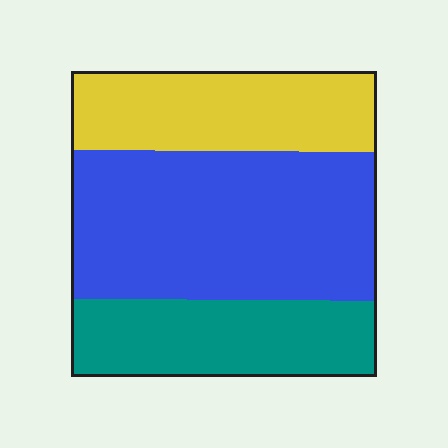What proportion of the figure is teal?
Teal covers around 25% of the figure.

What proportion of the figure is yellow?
Yellow takes up about one quarter (1/4) of the figure.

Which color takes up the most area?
Blue, at roughly 50%.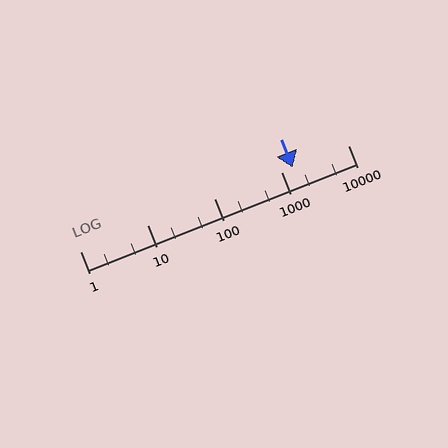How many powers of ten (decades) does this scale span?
The scale spans 4 decades, from 1 to 10000.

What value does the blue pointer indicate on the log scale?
The pointer indicates approximately 1500.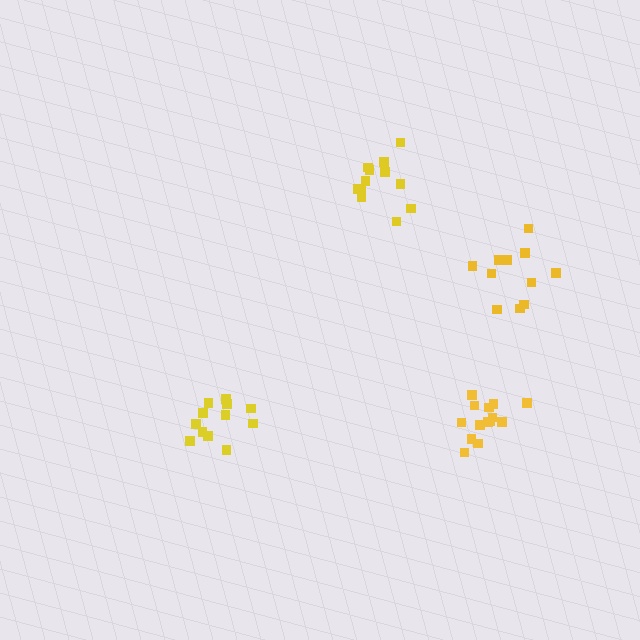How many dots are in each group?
Group 1: 12 dots, Group 2: 11 dots, Group 3: 12 dots, Group 4: 14 dots (49 total).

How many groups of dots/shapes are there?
There are 4 groups.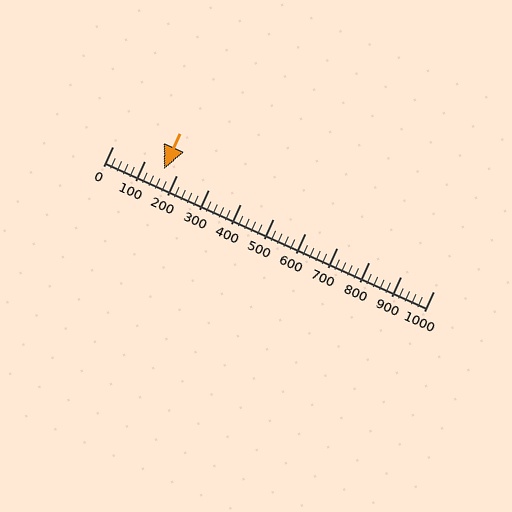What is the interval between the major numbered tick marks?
The major tick marks are spaced 100 units apart.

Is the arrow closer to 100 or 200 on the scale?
The arrow is closer to 200.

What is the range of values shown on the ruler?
The ruler shows values from 0 to 1000.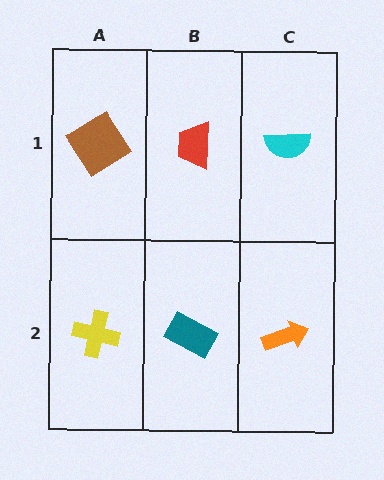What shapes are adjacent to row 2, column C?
A cyan semicircle (row 1, column C), a teal rectangle (row 2, column B).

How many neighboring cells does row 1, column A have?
2.